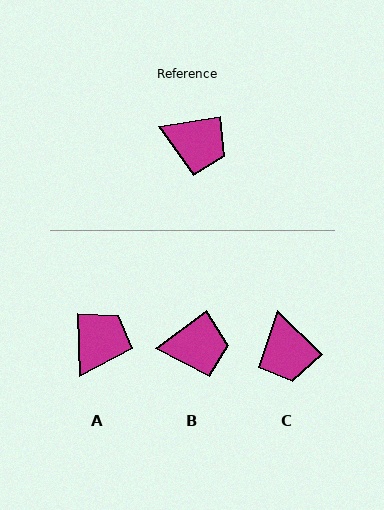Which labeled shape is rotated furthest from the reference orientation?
A, about 82 degrees away.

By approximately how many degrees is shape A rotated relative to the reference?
Approximately 82 degrees counter-clockwise.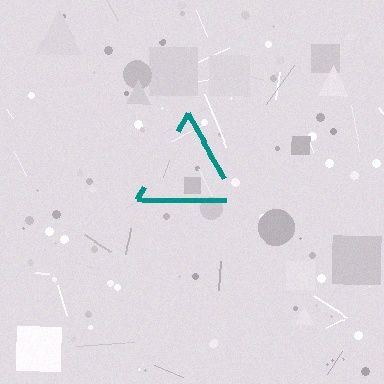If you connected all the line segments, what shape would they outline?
They would outline a triangle.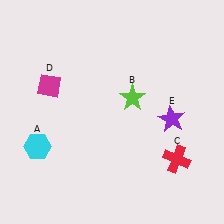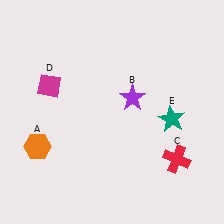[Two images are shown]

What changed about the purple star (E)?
In Image 1, E is purple. In Image 2, it changed to teal.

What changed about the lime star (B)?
In Image 1, B is lime. In Image 2, it changed to purple.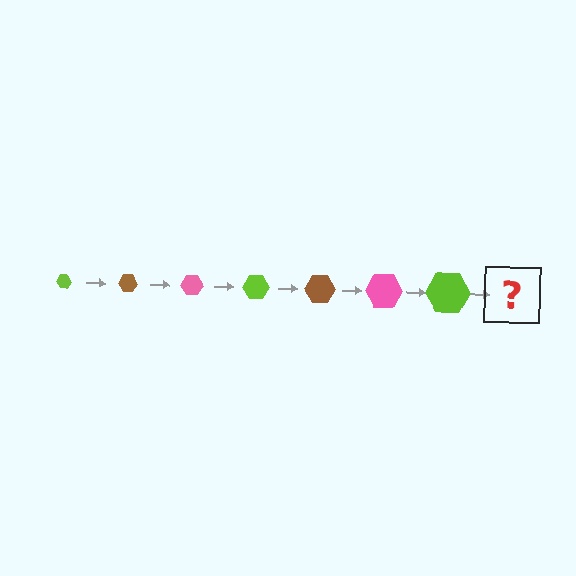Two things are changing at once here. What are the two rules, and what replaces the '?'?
The two rules are that the hexagon grows larger each step and the color cycles through lime, brown, and pink. The '?' should be a brown hexagon, larger than the previous one.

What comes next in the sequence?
The next element should be a brown hexagon, larger than the previous one.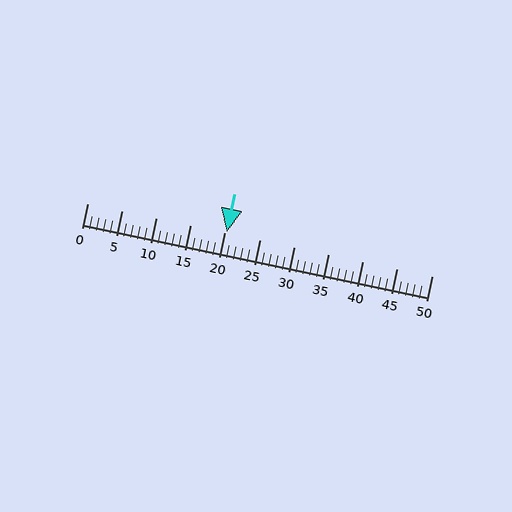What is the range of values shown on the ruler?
The ruler shows values from 0 to 50.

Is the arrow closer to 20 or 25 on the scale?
The arrow is closer to 20.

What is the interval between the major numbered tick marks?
The major tick marks are spaced 5 units apart.